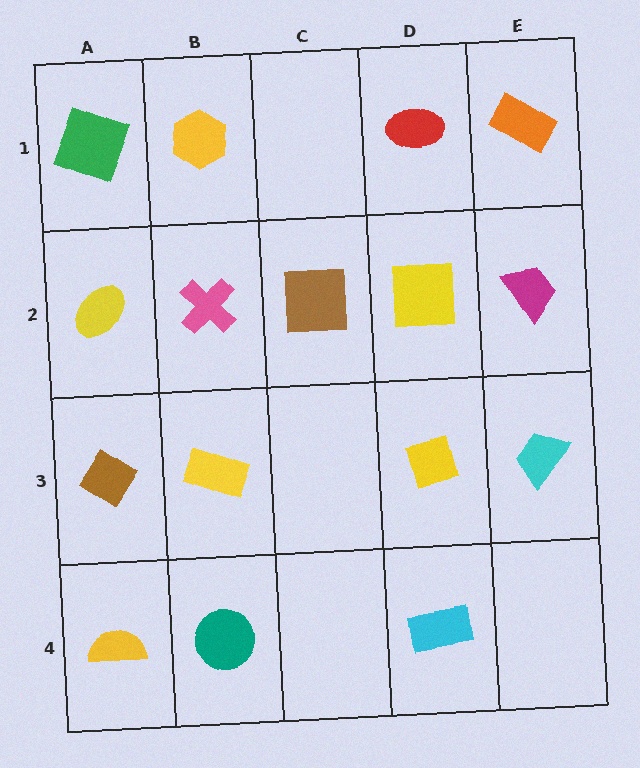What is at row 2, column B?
A pink cross.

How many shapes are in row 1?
4 shapes.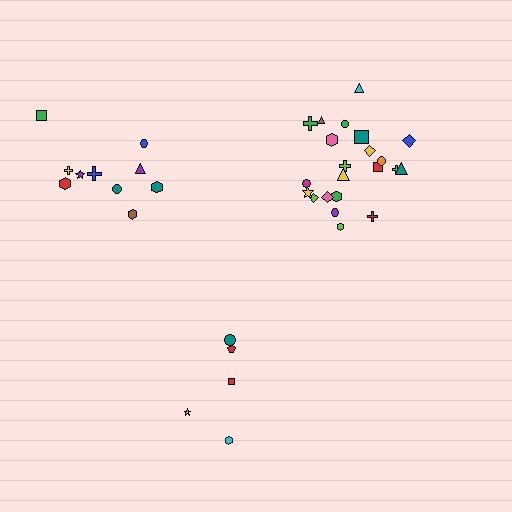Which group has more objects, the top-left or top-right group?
The top-right group.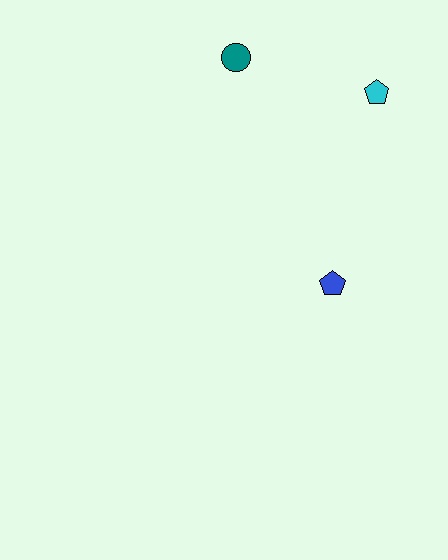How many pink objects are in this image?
There are no pink objects.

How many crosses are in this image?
There are no crosses.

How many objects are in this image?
There are 3 objects.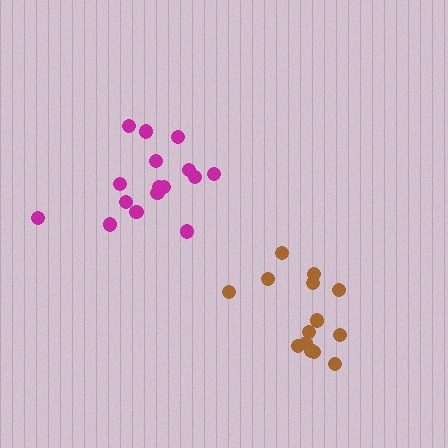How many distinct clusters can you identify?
There are 2 distinct clusters.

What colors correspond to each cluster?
The clusters are colored: magenta, brown.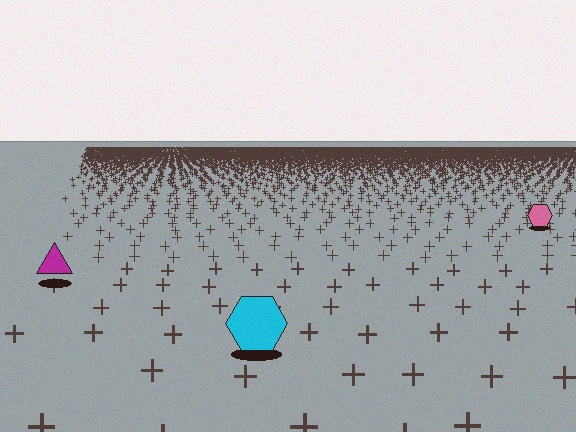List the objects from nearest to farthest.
From nearest to farthest: the cyan hexagon, the magenta triangle, the pink hexagon.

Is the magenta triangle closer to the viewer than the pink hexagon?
Yes. The magenta triangle is closer — you can tell from the texture gradient: the ground texture is coarser near it.